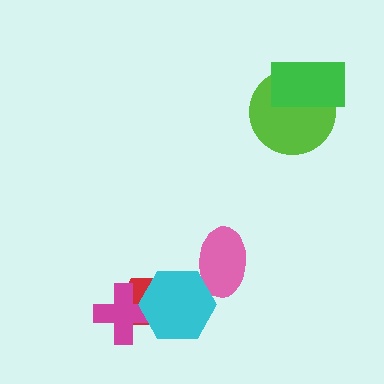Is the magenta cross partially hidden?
Yes, it is partially covered by another shape.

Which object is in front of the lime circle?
The green rectangle is in front of the lime circle.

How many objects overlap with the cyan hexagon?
3 objects overlap with the cyan hexagon.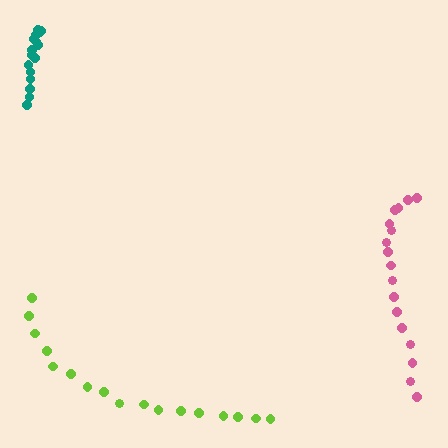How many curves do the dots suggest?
There are 3 distinct paths.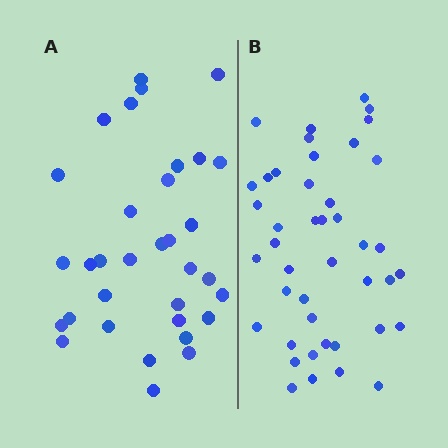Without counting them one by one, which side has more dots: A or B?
Region B (the right region) has more dots.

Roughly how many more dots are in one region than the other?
Region B has roughly 10 or so more dots than region A.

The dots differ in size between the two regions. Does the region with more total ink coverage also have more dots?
No. Region A has more total ink coverage because its dots are larger, but region B actually contains more individual dots. Total area can be misleading — the number of items is what matters here.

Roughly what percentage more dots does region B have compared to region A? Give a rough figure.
About 30% more.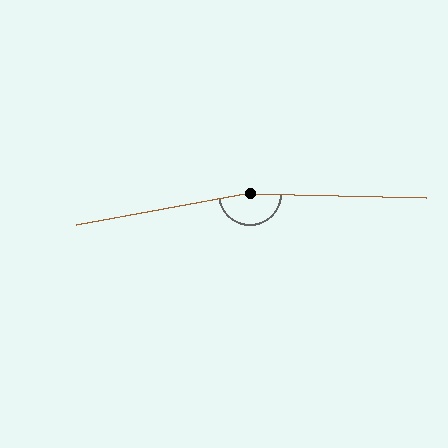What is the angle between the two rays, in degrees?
Approximately 169 degrees.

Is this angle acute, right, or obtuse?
It is obtuse.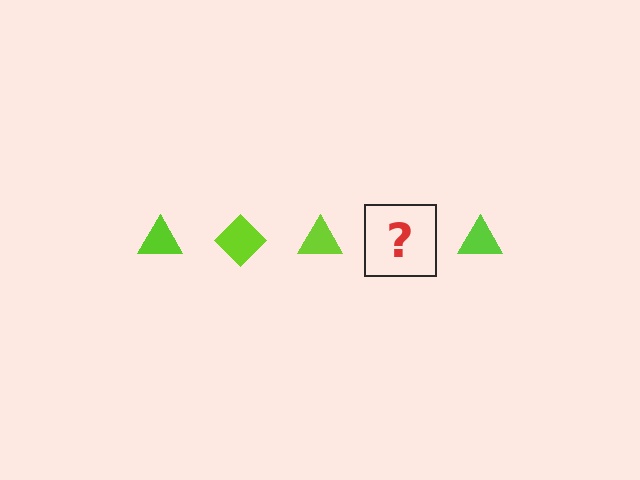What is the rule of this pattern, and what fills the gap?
The rule is that the pattern cycles through triangle, diamond shapes in lime. The gap should be filled with a lime diamond.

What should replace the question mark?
The question mark should be replaced with a lime diamond.